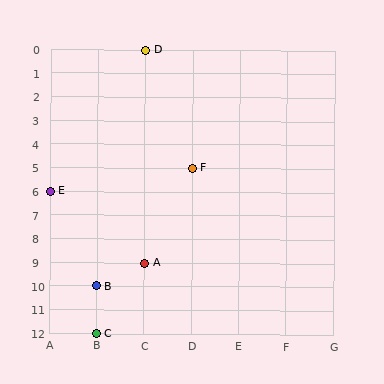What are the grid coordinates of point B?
Point B is at grid coordinates (B, 10).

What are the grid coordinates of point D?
Point D is at grid coordinates (C, 0).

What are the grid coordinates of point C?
Point C is at grid coordinates (B, 12).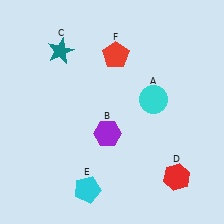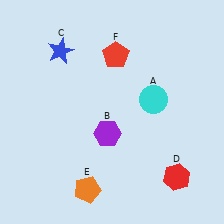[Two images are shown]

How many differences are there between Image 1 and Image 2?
There are 2 differences between the two images.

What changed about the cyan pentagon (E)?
In Image 1, E is cyan. In Image 2, it changed to orange.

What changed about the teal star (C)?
In Image 1, C is teal. In Image 2, it changed to blue.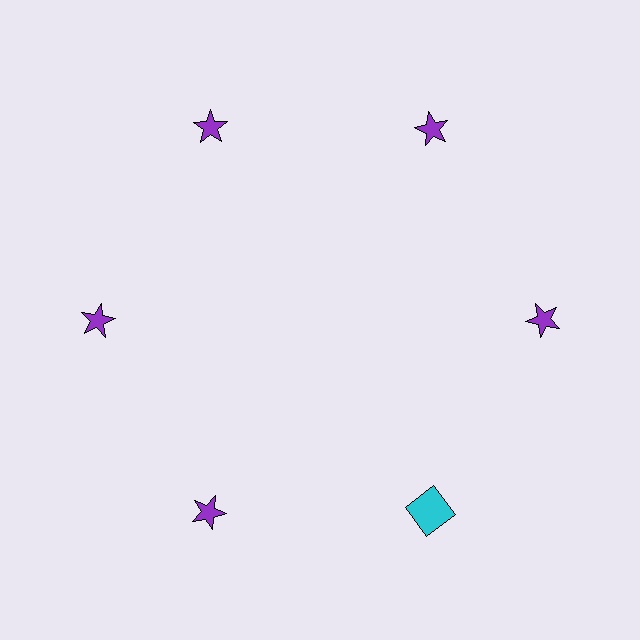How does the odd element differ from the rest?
It differs in both color (cyan instead of purple) and shape (square instead of star).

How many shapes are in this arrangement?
There are 6 shapes arranged in a ring pattern.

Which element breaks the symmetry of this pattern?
The cyan square at roughly the 5 o'clock position breaks the symmetry. All other shapes are purple stars.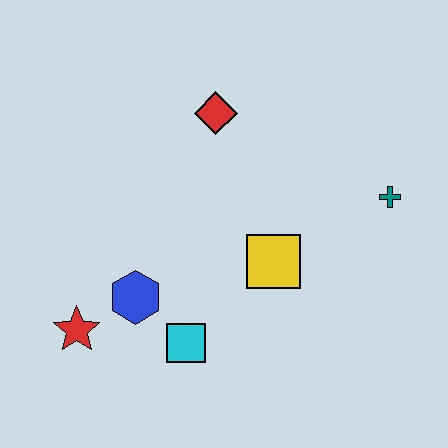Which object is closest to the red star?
The blue hexagon is closest to the red star.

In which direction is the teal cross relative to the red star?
The teal cross is to the right of the red star.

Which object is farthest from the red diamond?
The red star is farthest from the red diamond.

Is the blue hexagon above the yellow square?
No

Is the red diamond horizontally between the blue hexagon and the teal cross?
Yes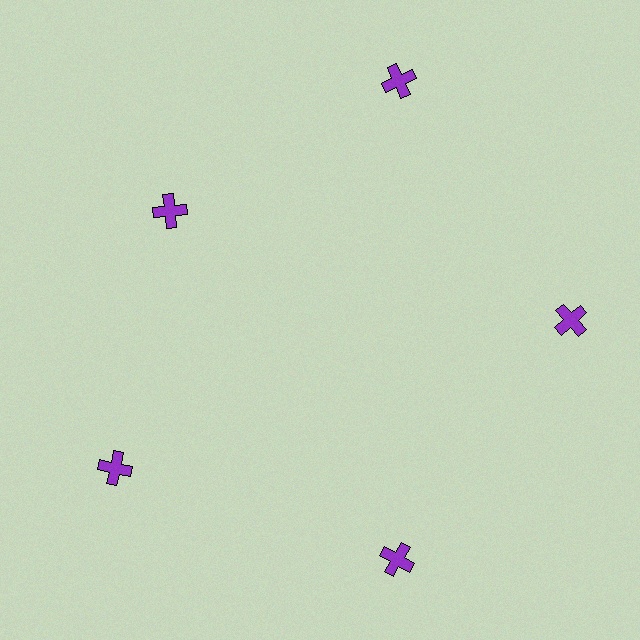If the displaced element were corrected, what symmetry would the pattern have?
It would have 5-fold rotational symmetry — the pattern would map onto itself every 72 degrees.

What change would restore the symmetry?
The symmetry would be restored by moving it outward, back onto the ring so that all 5 crosses sit at equal angles and equal distance from the center.